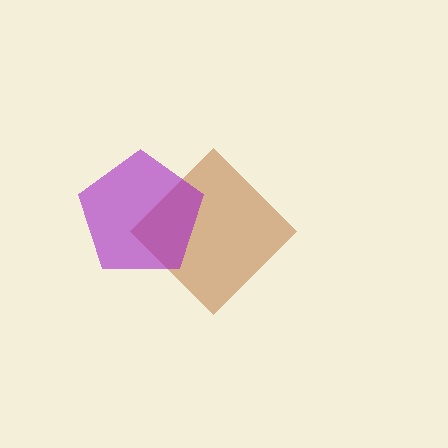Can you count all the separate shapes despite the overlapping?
Yes, there are 2 separate shapes.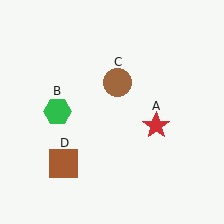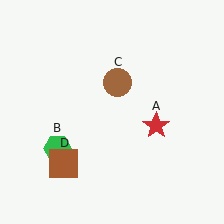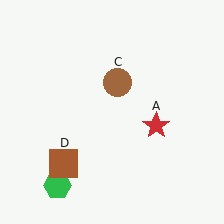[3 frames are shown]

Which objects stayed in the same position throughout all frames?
Red star (object A) and brown circle (object C) and brown square (object D) remained stationary.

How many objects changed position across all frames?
1 object changed position: green hexagon (object B).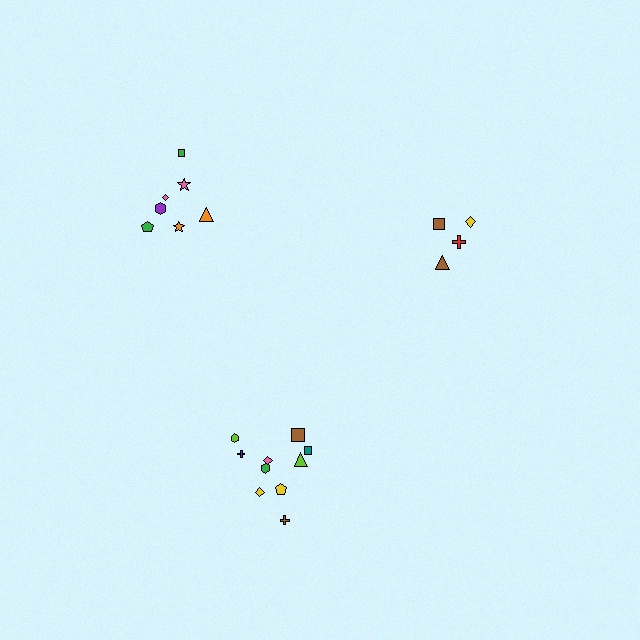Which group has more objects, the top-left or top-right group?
The top-left group.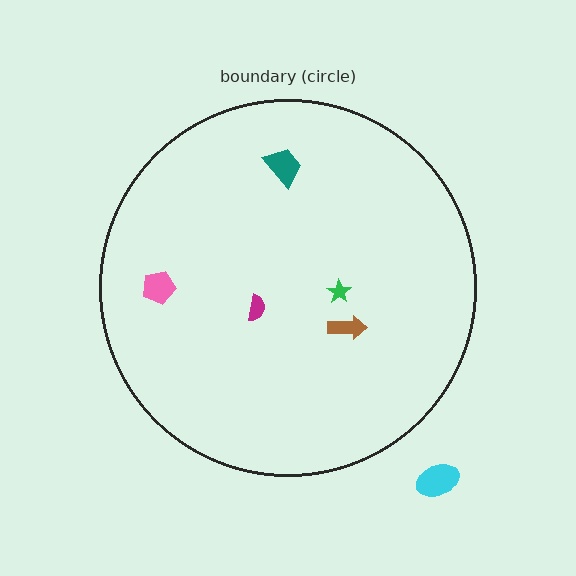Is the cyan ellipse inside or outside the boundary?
Outside.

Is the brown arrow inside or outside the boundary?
Inside.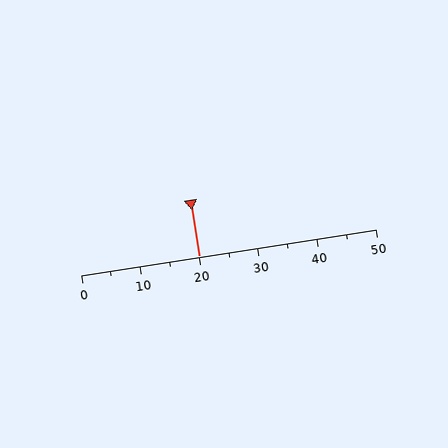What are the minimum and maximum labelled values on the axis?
The axis runs from 0 to 50.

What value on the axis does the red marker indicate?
The marker indicates approximately 20.